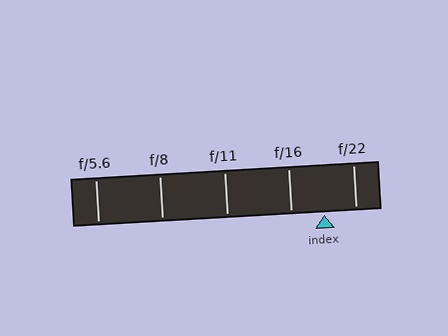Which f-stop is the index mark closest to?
The index mark is closest to f/22.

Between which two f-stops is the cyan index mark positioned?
The index mark is between f/16 and f/22.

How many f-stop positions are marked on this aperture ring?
There are 5 f-stop positions marked.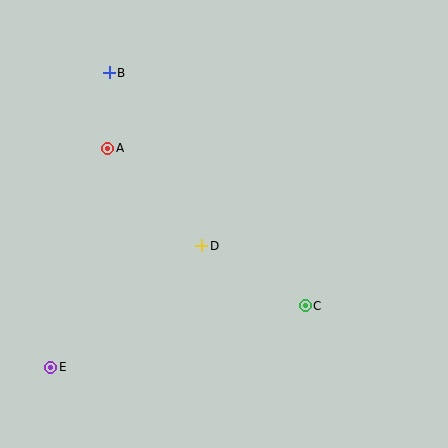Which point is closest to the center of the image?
Point D at (202, 246) is closest to the center.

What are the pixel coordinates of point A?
Point A is at (108, 148).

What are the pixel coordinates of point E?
Point E is at (51, 367).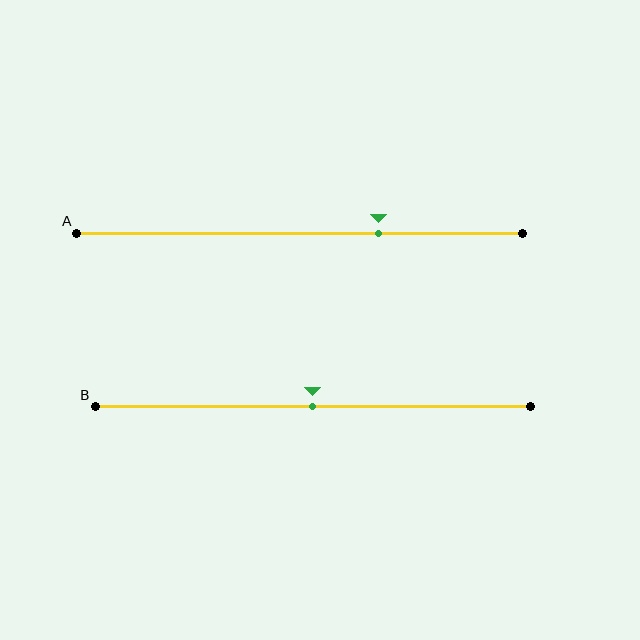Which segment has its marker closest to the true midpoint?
Segment B has its marker closest to the true midpoint.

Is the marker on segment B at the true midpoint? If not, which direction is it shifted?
Yes, the marker on segment B is at the true midpoint.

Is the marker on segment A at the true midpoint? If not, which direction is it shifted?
No, the marker on segment A is shifted to the right by about 18% of the segment length.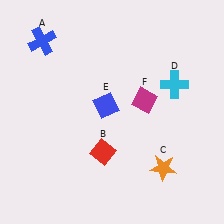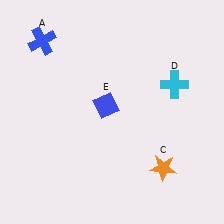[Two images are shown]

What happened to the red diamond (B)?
The red diamond (B) was removed in Image 2. It was in the bottom-left area of Image 1.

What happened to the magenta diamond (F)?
The magenta diamond (F) was removed in Image 2. It was in the top-right area of Image 1.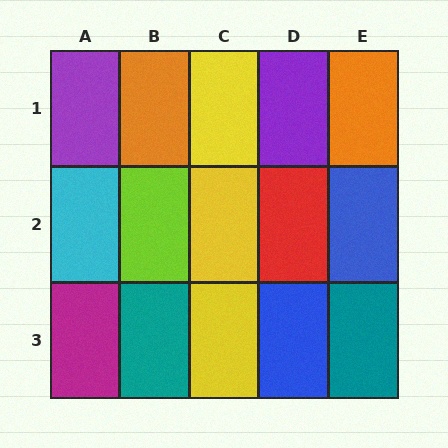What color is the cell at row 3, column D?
Blue.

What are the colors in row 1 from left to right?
Purple, orange, yellow, purple, orange.